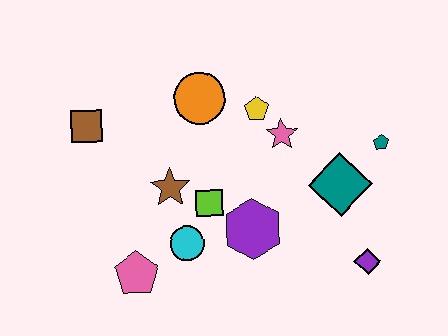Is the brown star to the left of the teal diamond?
Yes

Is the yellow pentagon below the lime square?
No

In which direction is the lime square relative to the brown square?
The lime square is to the right of the brown square.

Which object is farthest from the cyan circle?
The teal pentagon is farthest from the cyan circle.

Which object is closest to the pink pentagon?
The cyan circle is closest to the pink pentagon.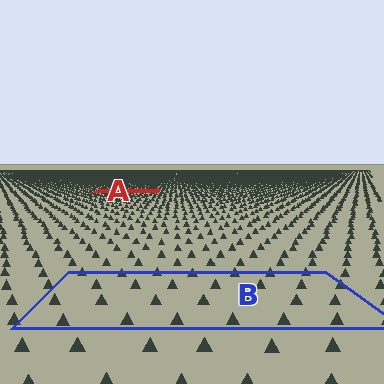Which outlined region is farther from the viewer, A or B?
Region A is farther from the viewer — the texture elements inside it appear smaller and more densely packed.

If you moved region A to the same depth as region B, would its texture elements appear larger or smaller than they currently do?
They would appear larger. At a closer depth, the same texture elements are projected at a bigger on-screen size.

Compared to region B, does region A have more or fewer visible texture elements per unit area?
Region A has more texture elements per unit area — they are packed more densely because it is farther away.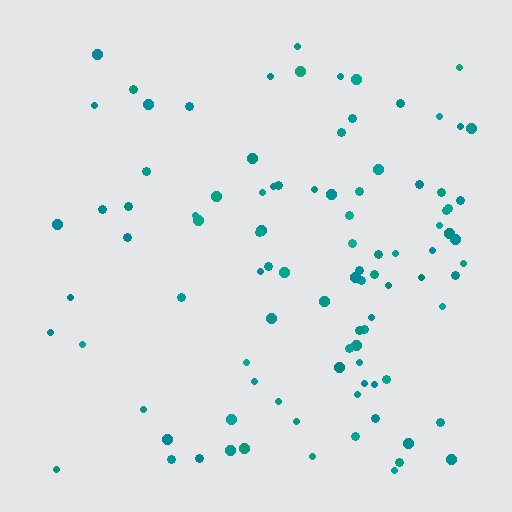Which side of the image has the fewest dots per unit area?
The left.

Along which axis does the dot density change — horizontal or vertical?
Horizontal.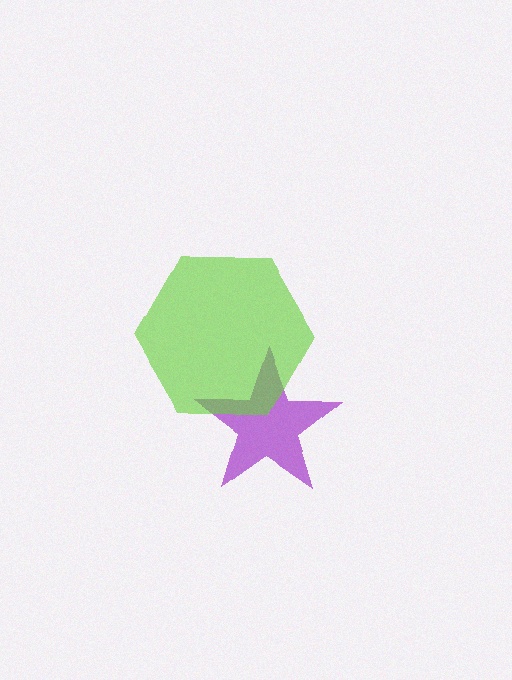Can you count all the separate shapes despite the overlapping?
Yes, there are 2 separate shapes.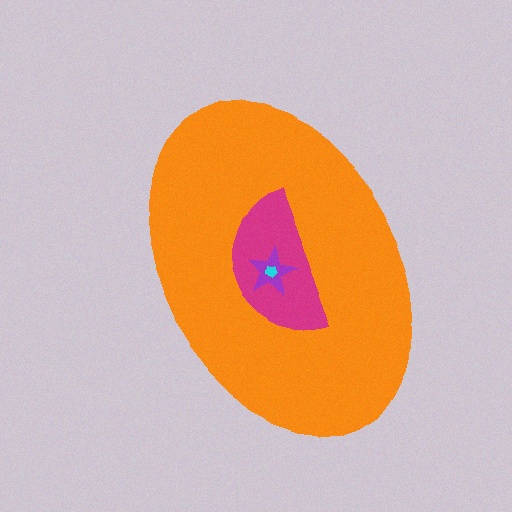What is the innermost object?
The cyan pentagon.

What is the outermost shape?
The orange ellipse.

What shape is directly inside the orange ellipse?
The magenta semicircle.